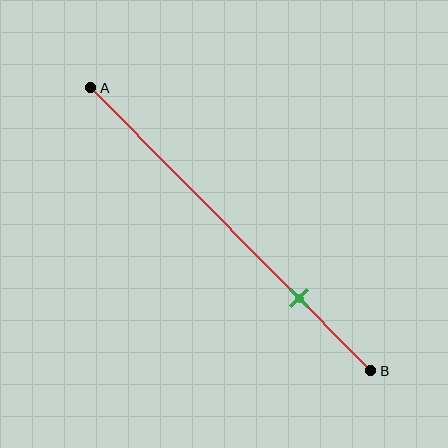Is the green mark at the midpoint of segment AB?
No, the mark is at about 75% from A, not at the 50% midpoint.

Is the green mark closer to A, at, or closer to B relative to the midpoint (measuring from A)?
The green mark is closer to point B than the midpoint of segment AB.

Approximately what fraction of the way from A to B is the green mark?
The green mark is approximately 75% of the way from A to B.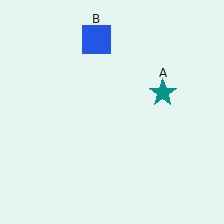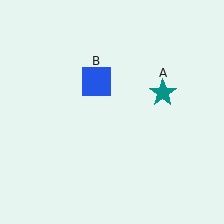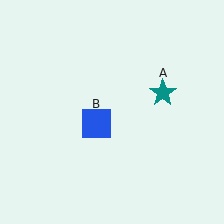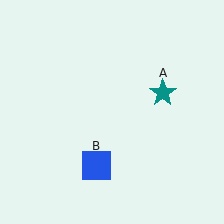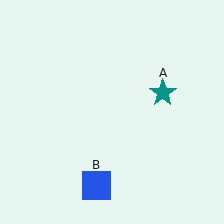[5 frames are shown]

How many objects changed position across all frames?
1 object changed position: blue square (object B).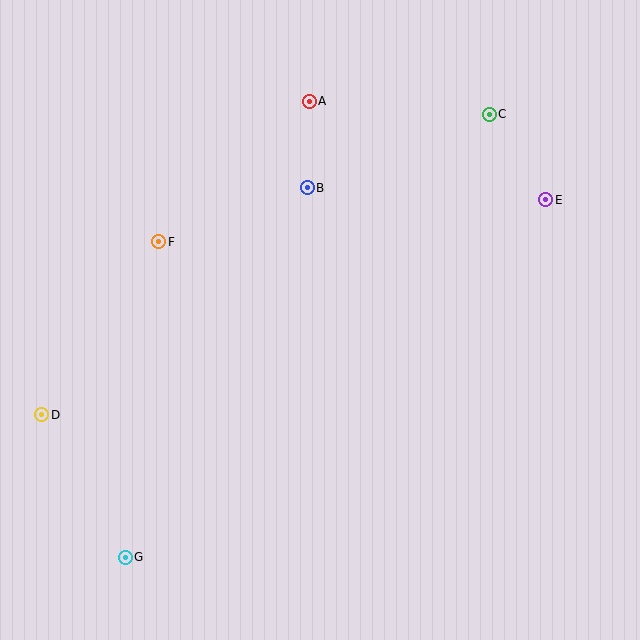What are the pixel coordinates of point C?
Point C is at (489, 114).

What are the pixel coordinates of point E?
Point E is at (546, 200).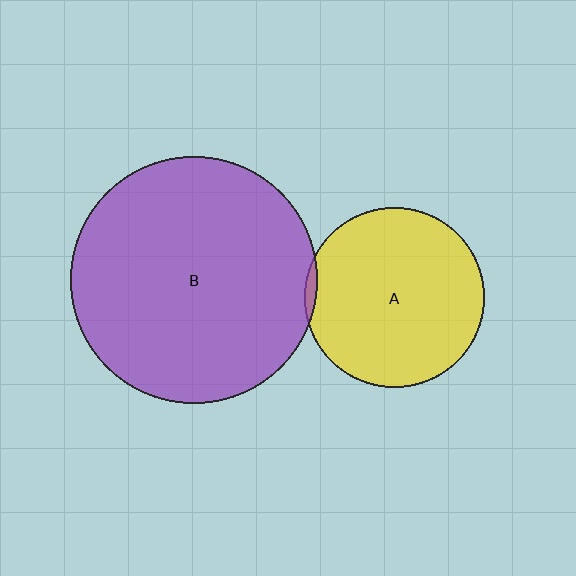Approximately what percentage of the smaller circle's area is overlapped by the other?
Approximately 5%.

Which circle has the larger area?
Circle B (purple).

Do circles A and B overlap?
Yes.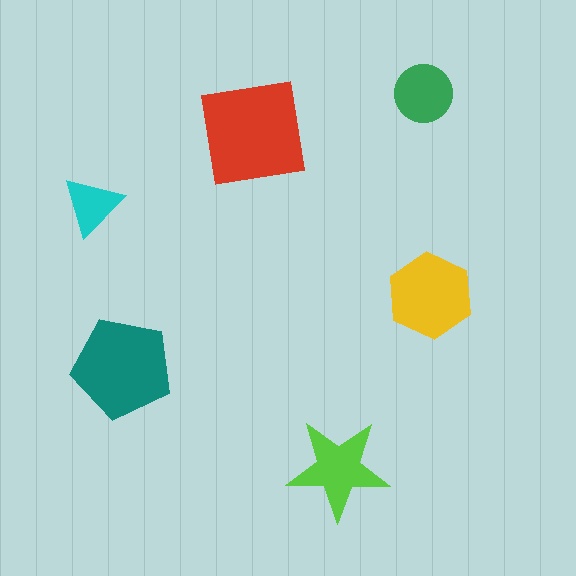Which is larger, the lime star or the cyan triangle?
The lime star.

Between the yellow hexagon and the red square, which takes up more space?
The red square.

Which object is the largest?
The red square.